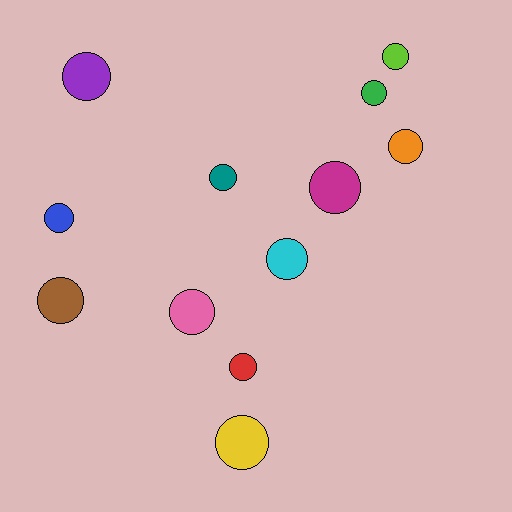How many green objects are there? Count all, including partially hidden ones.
There is 1 green object.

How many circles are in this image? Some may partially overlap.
There are 12 circles.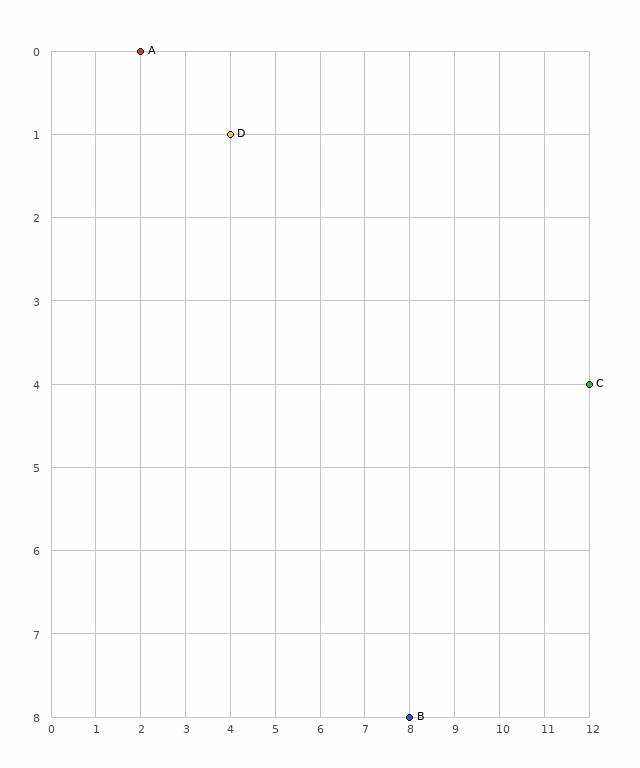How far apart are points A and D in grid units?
Points A and D are 2 columns and 1 row apart (about 2.2 grid units diagonally).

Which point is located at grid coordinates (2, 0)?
Point A is at (2, 0).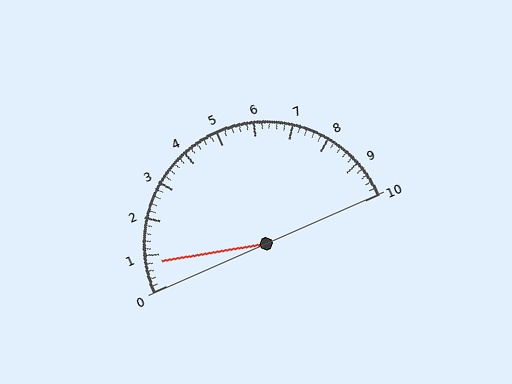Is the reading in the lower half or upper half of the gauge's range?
The reading is in the lower half of the range (0 to 10).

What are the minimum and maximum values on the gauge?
The gauge ranges from 0 to 10.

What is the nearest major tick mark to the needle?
The nearest major tick mark is 1.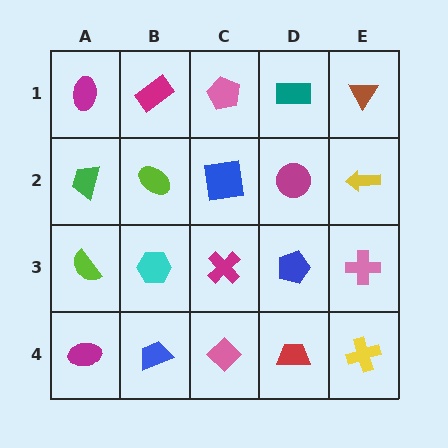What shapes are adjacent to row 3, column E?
A yellow arrow (row 2, column E), a yellow cross (row 4, column E), a blue pentagon (row 3, column D).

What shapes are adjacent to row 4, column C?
A magenta cross (row 3, column C), a blue trapezoid (row 4, column B), a red trapezoid (row 4, column D).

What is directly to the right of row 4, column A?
A blue trapezoid.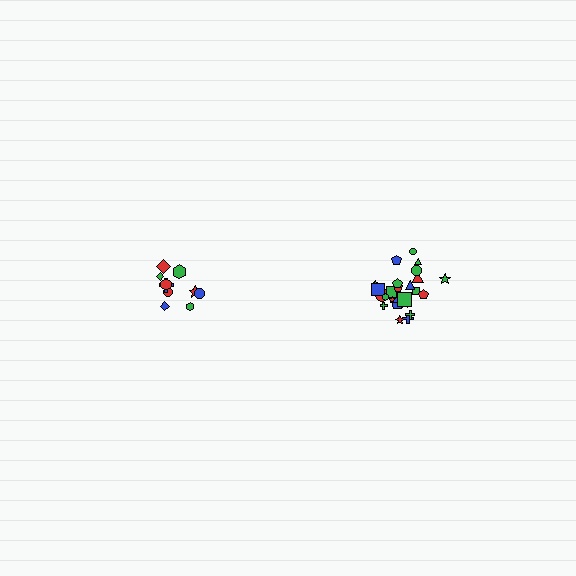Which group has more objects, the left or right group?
The right group.